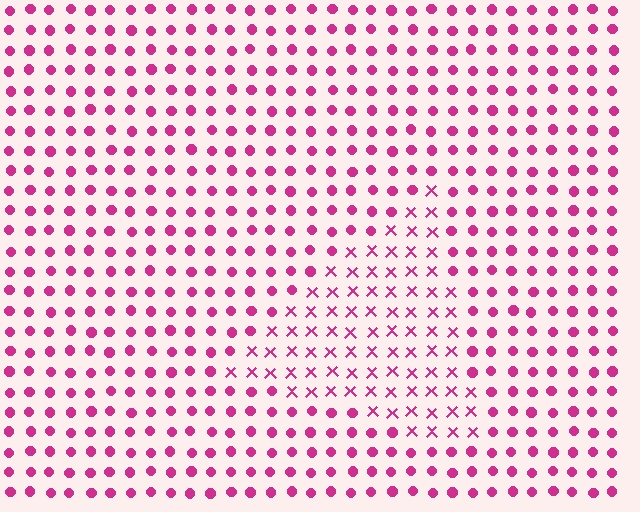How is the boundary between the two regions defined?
The boundary is defined by a change in element shape: X marks inside vs. circles outside. All elements share the same color and spacing.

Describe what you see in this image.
The image is filled with small magenta elements arranged in a uniform grid. A triangle-shaped region contains X marks, while the surrounding area contains circles. The boundary is defined purely by the change in element shape.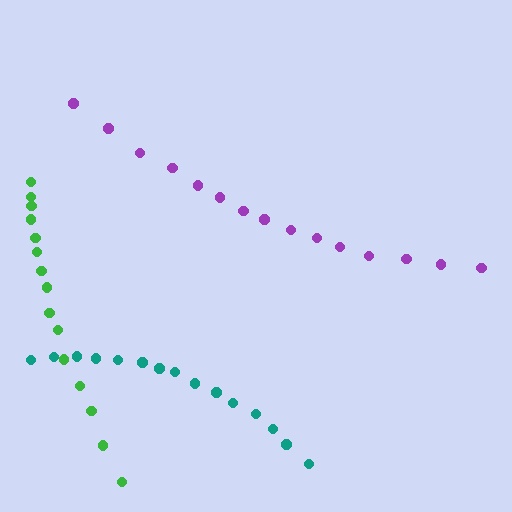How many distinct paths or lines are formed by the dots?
There are 3 distinct paths.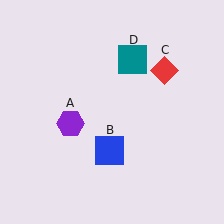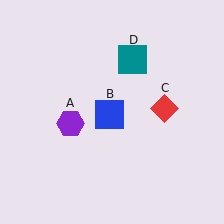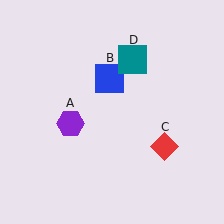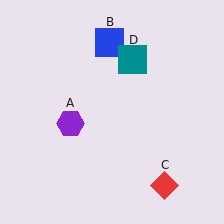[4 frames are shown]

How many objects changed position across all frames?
2 objects changed position: blue square (object B), red diamond (object C).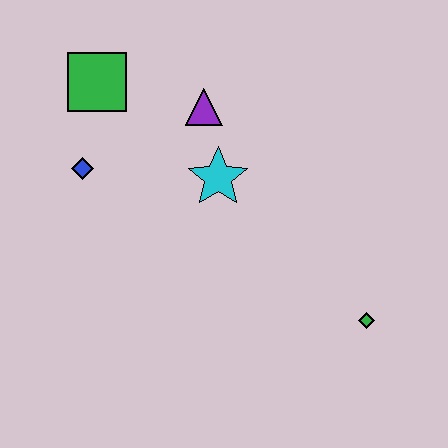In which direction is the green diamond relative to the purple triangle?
The green diamond is below the purple triangle.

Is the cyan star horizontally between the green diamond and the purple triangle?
Yes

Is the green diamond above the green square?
No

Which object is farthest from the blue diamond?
The green diamond is farthest from the blue diamond.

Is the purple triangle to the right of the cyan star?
No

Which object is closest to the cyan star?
The purple triangle is closest to the cyan star.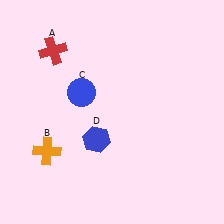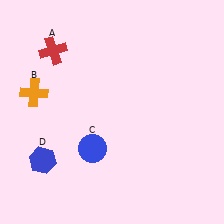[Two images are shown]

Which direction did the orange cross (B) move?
The orange cross (B) moved up.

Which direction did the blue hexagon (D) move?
The blue hexagon (D) moved left.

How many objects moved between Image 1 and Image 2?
3 objects moved between the two images.